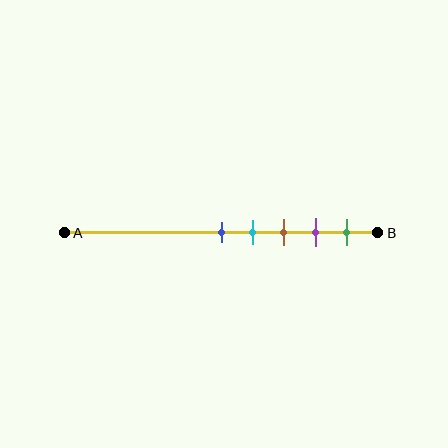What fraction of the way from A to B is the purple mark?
The purple mark is approximately 80% (0.8) of the way from A to B.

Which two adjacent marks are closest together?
The blue and cyan marks are the closest adjacent pair.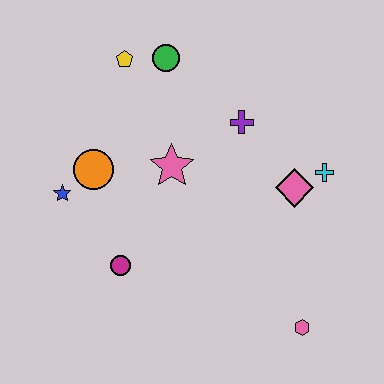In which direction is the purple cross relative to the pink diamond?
The purple cross is above the pink diamond.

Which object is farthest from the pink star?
The pink hexagon is farthest from the pink star.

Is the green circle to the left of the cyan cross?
Yes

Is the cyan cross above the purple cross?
No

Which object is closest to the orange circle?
The blue star is closest to the orange circle.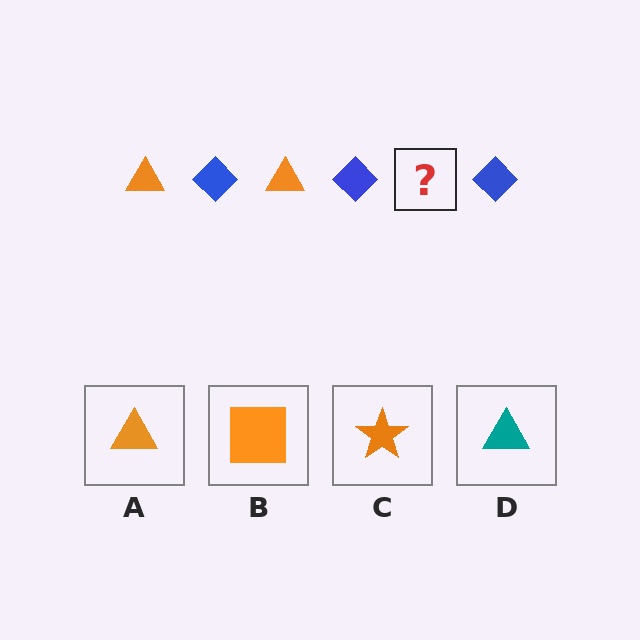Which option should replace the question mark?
Option A.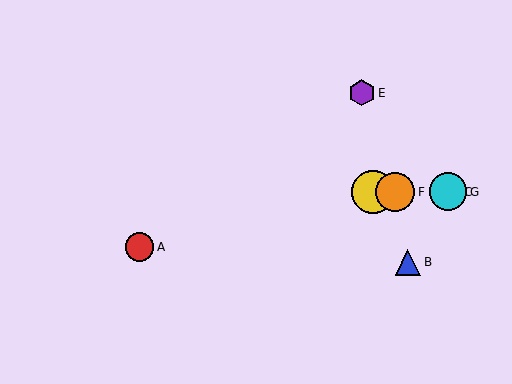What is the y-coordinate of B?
Object B is at y≈262.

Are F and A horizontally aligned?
No, F is at y≈192 and A is at y≈247.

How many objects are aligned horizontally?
4 objects (C, D, F, G) are aligned horizontally.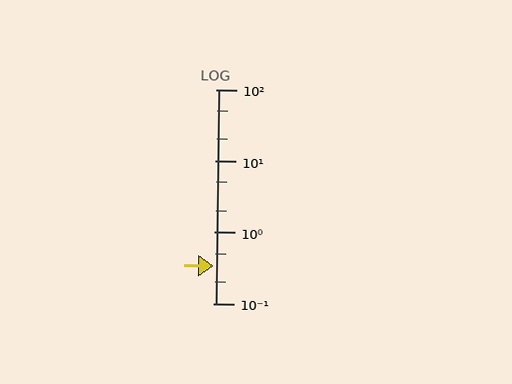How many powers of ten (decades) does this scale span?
The scale spans 3 decades, from 0.1 to 100.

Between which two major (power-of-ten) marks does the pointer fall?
The pointer is between 0.1 and 1.